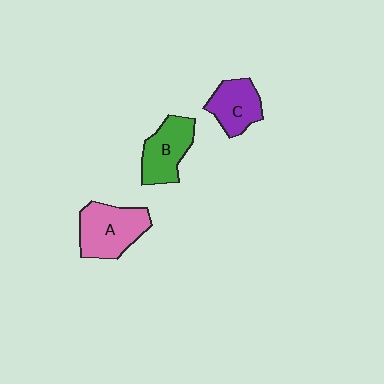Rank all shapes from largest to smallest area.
From largest to smallest: A (pink), B (green), C (purple).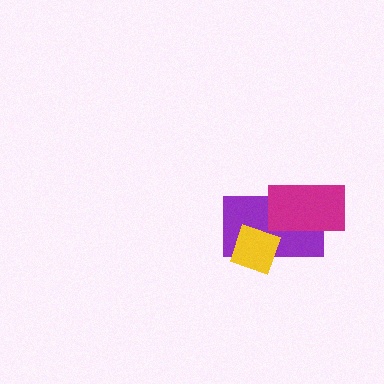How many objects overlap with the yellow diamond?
1 object overlaps with the yellow diamond.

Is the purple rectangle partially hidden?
Yes, it is partially covered by another shape.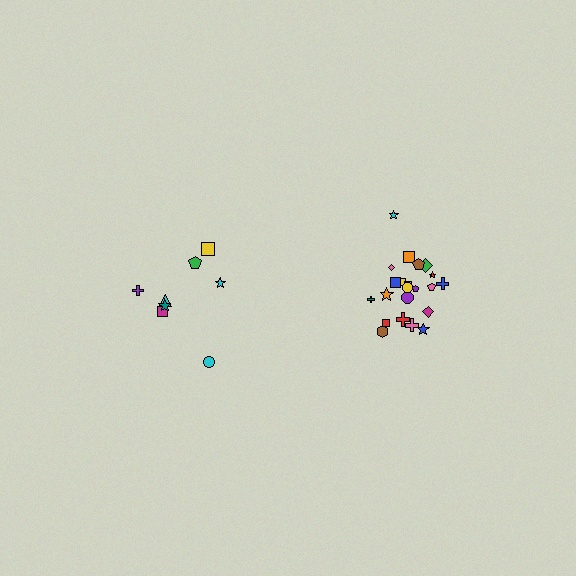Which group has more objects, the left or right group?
The right group.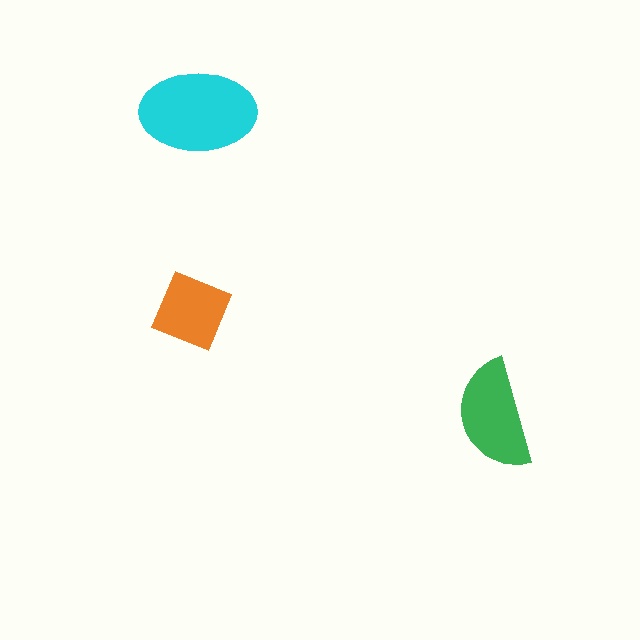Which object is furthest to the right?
The green semicircle is rightmost.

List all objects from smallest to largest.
The orange square, the green semicircle, the cyan ellipse.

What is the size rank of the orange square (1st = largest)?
3rd.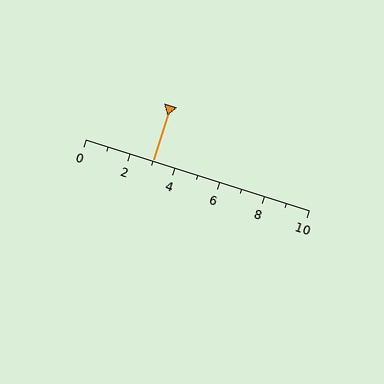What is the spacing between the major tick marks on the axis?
The major ticks are spaced 2 apart.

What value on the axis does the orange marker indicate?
The marker indicates approximately 3.